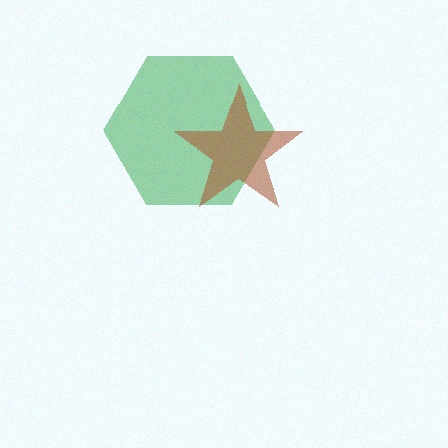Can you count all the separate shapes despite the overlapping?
Yes, there are 2 separate shapes.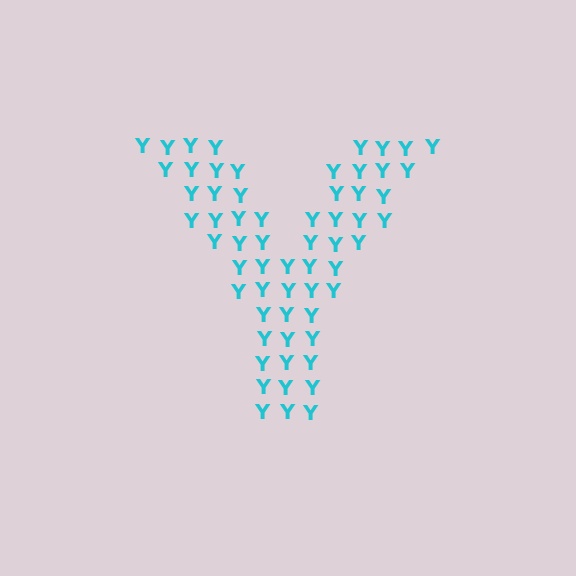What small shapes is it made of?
It is made of small letter Y's.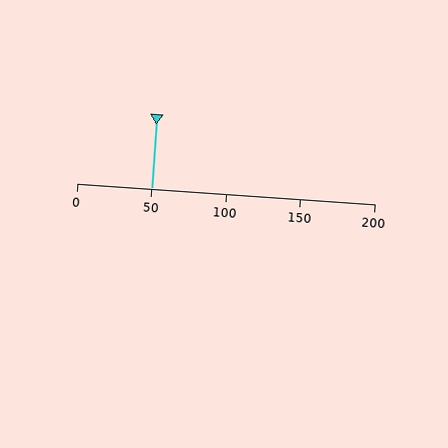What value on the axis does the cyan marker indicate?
The marker indicates approximately 50.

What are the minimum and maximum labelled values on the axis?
The axis runs from 0 to 200.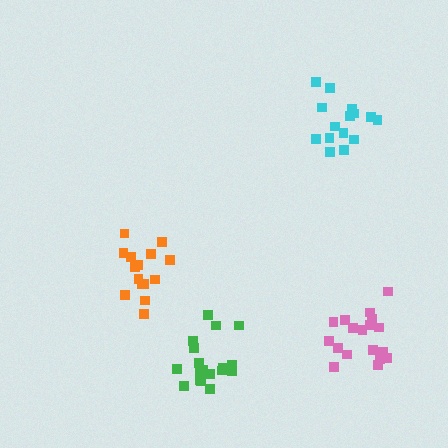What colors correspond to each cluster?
The clusters are colored: orange, cyan, green, pink.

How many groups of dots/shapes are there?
There are 4 groups.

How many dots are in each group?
Group 1: 15 dots, Group 2: 15 dots, Group 3: 18 dots, Group 4: 18 dots (66 total).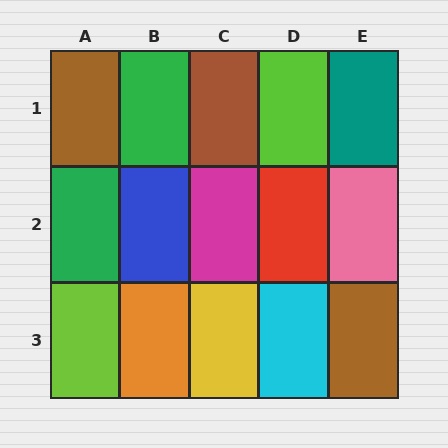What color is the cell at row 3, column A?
Lime.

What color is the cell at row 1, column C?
Brown.